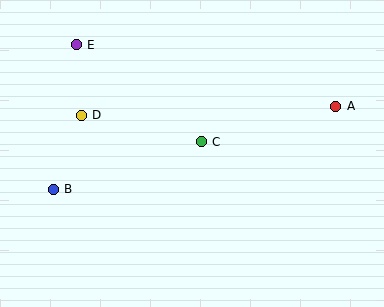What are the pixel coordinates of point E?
Point E is at (76, 45).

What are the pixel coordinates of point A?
Point A is at (336, 106).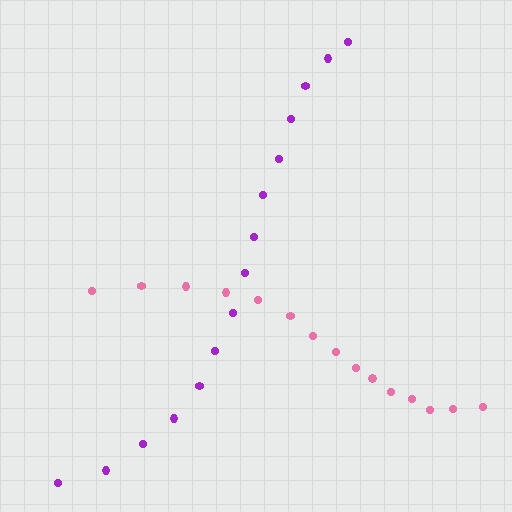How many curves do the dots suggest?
There are 2 distinct paths.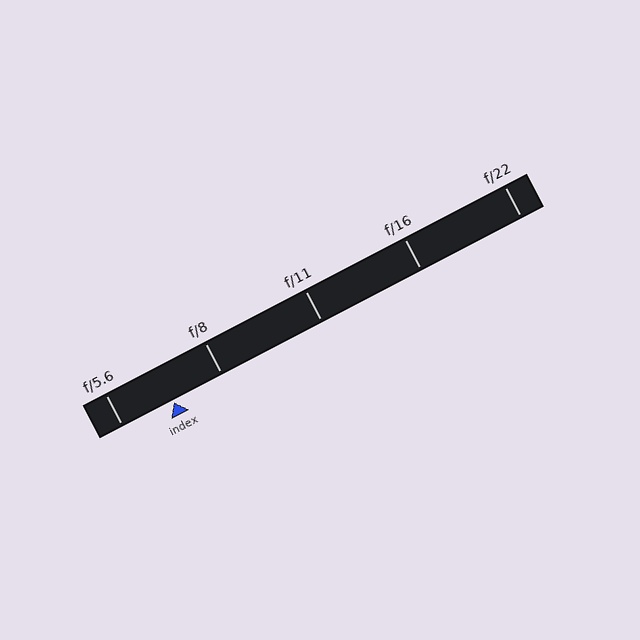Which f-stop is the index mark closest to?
The index mark is closest to f/8.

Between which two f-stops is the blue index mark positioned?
The index mark is between f/5.6 and f/8.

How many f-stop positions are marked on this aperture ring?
There are 5 f-stop positions marked.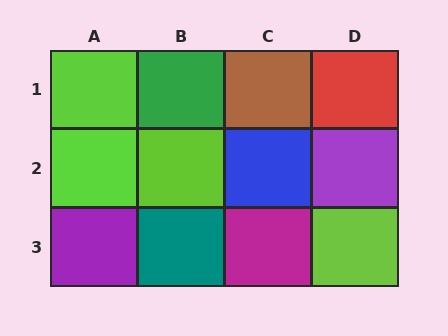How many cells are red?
1 cell is red.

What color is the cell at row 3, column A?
Purple.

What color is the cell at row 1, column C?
Brown.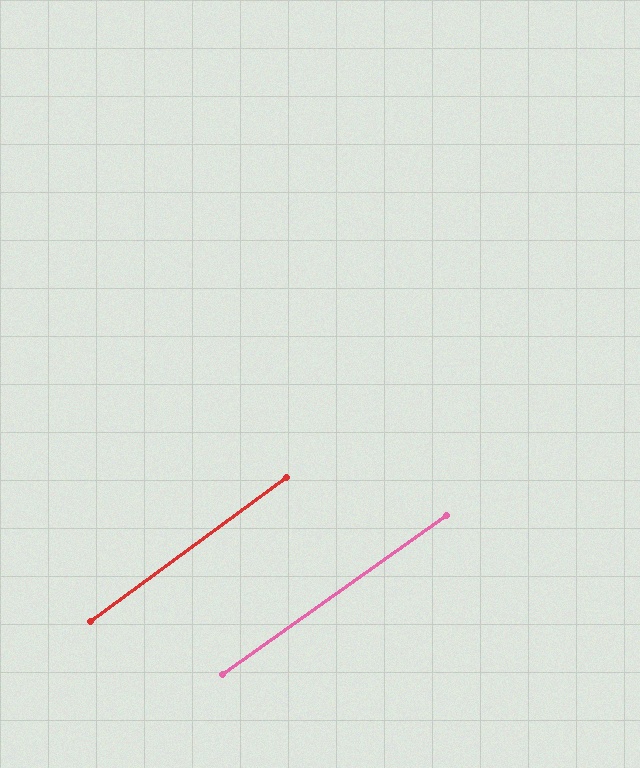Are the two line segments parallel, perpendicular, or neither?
Parallel — their directions differ by only 1.1°.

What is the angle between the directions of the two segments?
Approximately 1 degree.